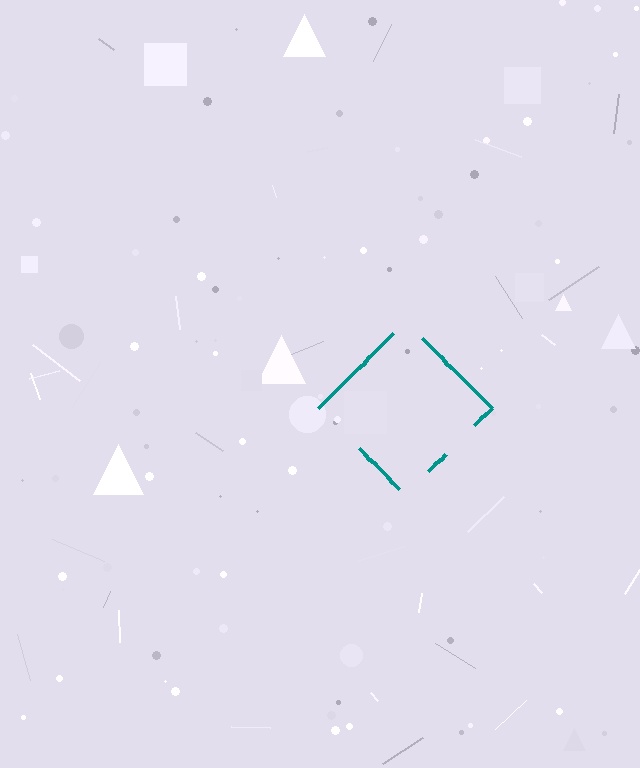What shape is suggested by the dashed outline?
The dashed outline suggests a diamond.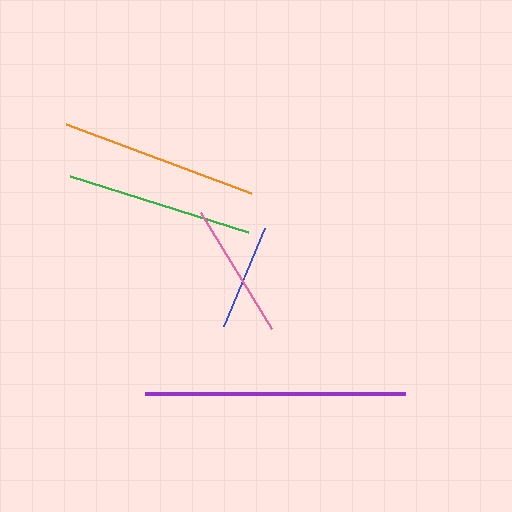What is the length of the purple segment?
The purple segment is approximately 260 pixels long.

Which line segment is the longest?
The purple line is the longest at approximately 260 pixels.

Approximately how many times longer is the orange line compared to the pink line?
The orange line is approximately 1.5 times the length of the pink line.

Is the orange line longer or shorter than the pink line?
The orange line is longer than the pink line.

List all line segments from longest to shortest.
From longest to shortest: purple, orange, green, pink, blue.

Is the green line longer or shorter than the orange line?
The orange line is longer than the green line.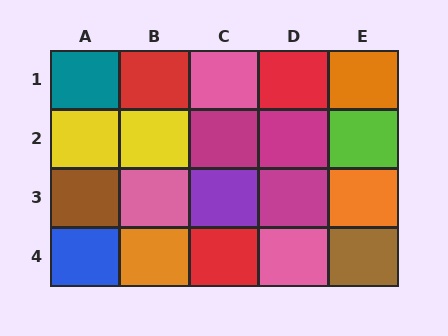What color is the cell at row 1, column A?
Teal.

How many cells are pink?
3 cells are pink.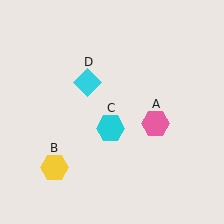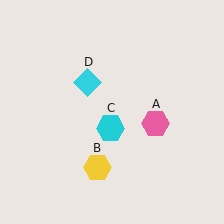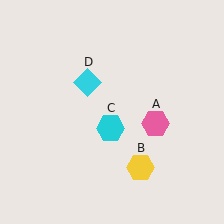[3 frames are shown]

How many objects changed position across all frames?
1 object changed position: yellow hexagon (object B).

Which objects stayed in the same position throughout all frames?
Pink hexagon (object A) and cyan hexagon (object C) and cyan diamond (object D) remained stationary.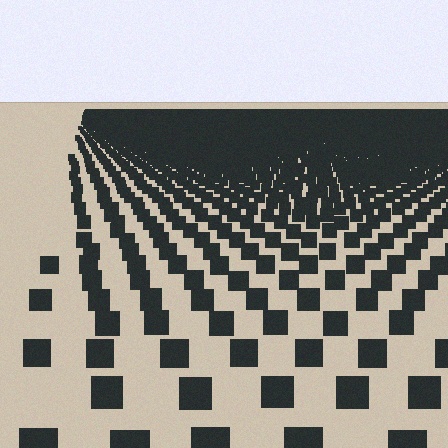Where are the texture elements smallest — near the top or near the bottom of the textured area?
Near the top.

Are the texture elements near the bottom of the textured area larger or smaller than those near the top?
Larger. Near the bottom, elements are closer to the viewer and appear at a bigger on-screen size.